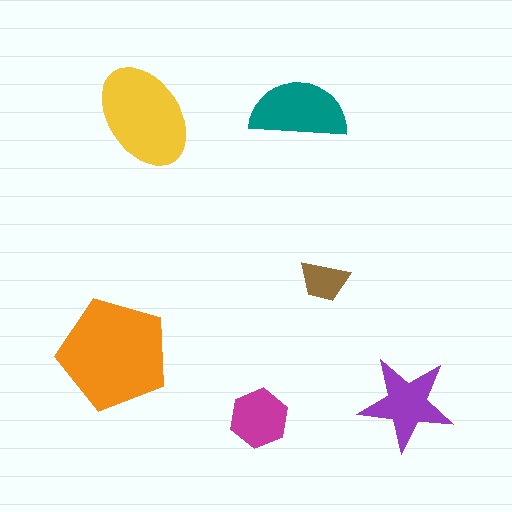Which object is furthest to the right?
The purple star is rightmost.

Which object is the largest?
The orange pentagon.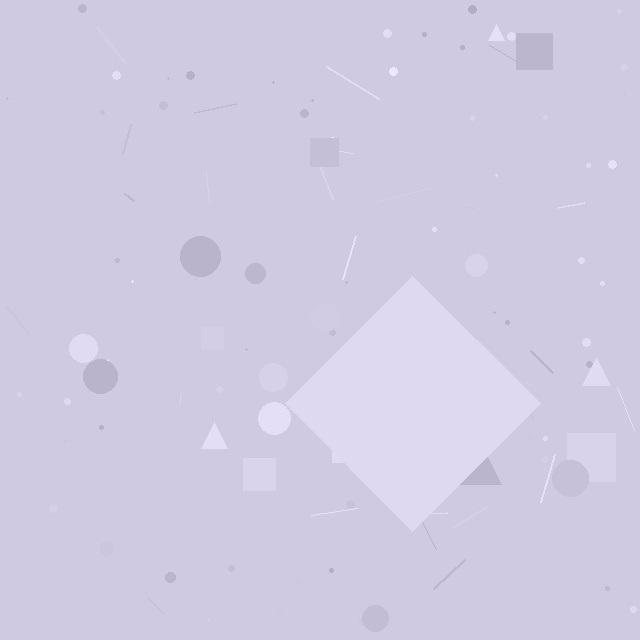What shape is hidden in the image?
A diamond is hidden in the image.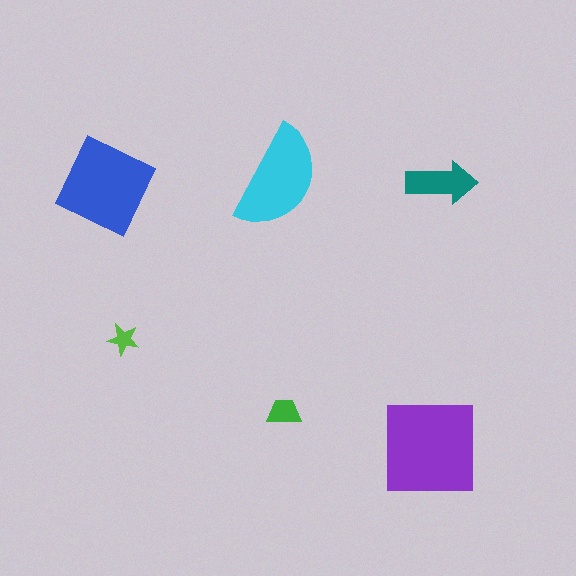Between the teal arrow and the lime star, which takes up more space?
The teal arrow.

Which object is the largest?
The purple square.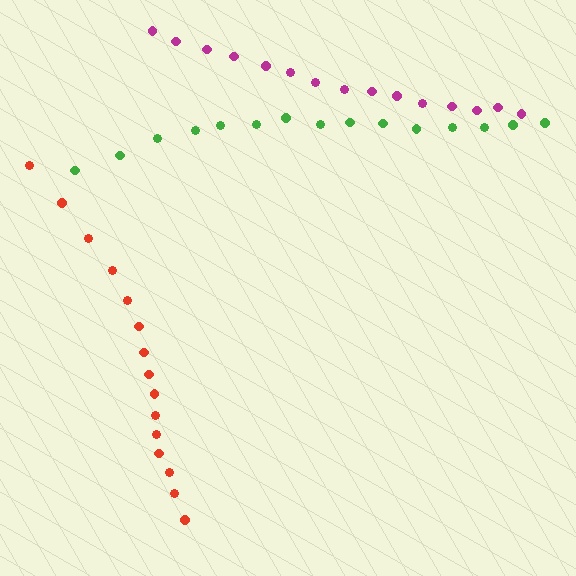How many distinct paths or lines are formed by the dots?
There are 3 distinct paths.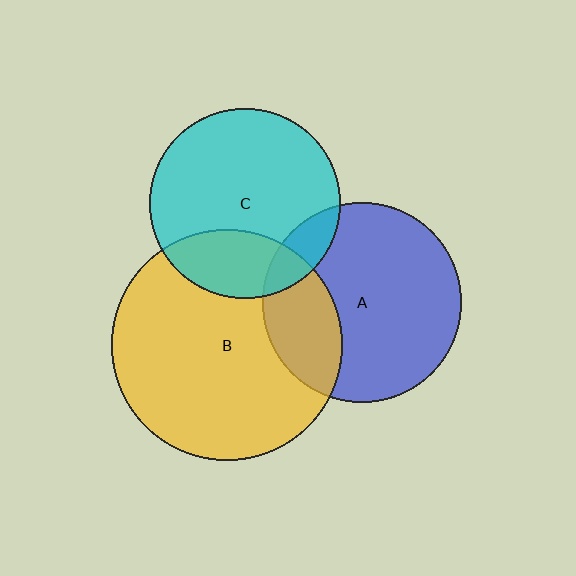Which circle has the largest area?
Circle B (yellow).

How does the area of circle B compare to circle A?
Approximately 1.3 times.